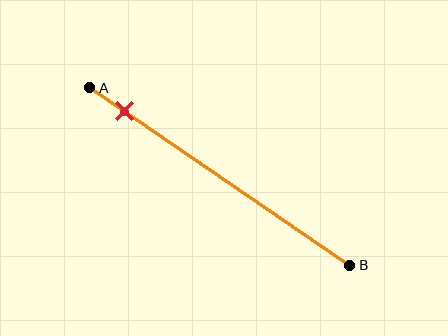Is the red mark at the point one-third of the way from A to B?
No, the mark is at about 15% from A, not at the 33% one-third point.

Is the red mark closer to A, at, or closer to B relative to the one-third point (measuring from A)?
The red mark is closer to point A than the one-third point of segment AB.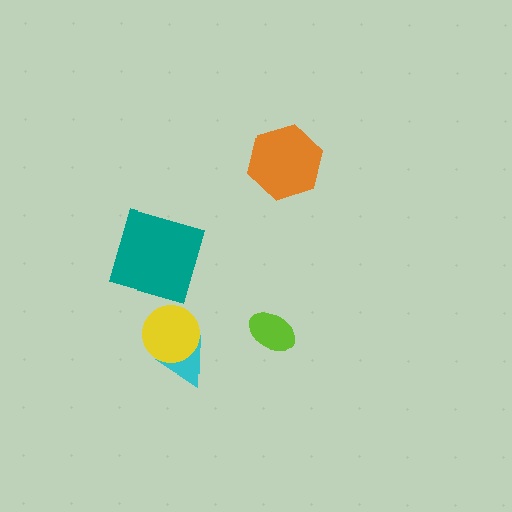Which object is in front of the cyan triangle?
The yellow circle is in front of the cyan triangle.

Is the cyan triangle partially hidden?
Yes, it is partially covered by another shape.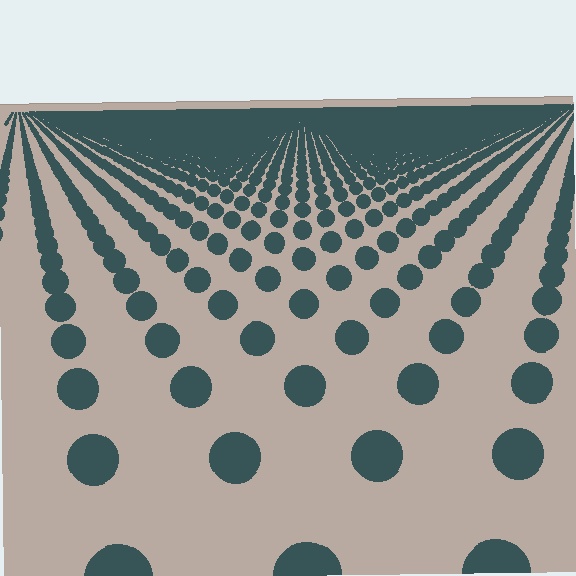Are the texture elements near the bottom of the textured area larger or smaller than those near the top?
Larger. Near the bottom, elements are closer to the viewer and appear at a bigger on-screen size.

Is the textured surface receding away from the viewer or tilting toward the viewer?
The surface is receding away from the viewer. Texture elements get smaller and denser toward the top.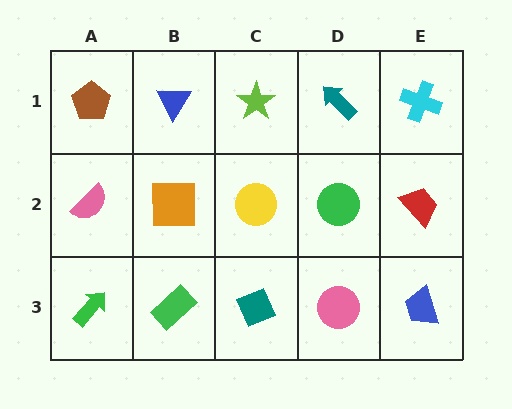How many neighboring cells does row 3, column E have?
2.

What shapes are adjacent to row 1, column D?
A green circle (row 2, column D), a lime star (row 1, column C), a cyan cross (row 1, column E).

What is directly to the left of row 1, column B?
A brown pentagon.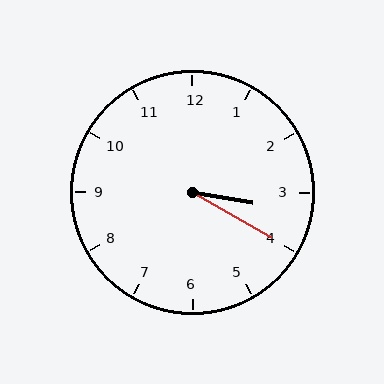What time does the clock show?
3:20.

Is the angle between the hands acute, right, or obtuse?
It is acute.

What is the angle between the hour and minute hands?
Approximately 20 degrees.